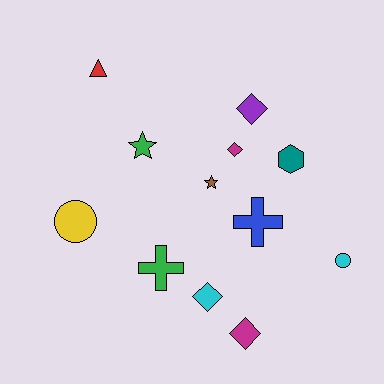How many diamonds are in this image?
There are 4 diamonds.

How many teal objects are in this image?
There is 1 teal object.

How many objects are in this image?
There are 12 objects.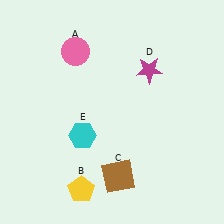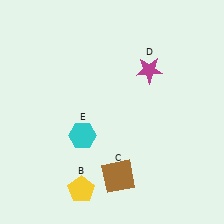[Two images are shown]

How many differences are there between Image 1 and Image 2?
There is 1 difference between the two images.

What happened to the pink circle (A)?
The pink circle (A) was removed in Image 2. It was in the top-left area of Image 1.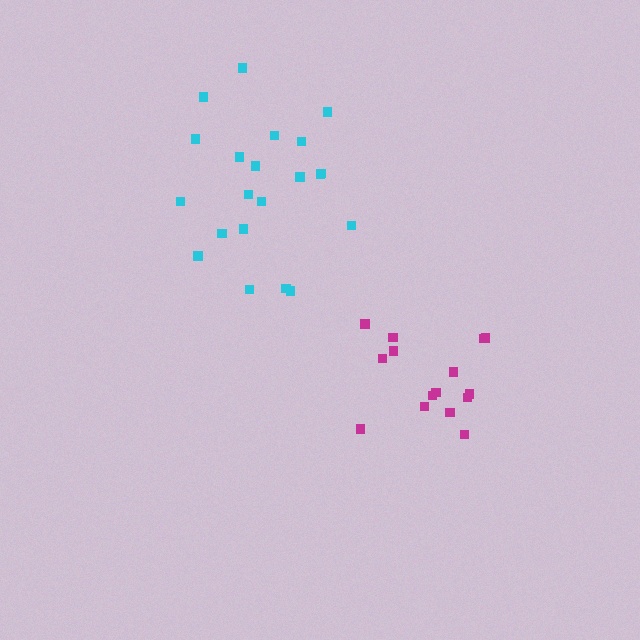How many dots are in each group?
Group 1: 15 dots, Group 2: 21 dots (36 total).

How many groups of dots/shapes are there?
There are 2 groups.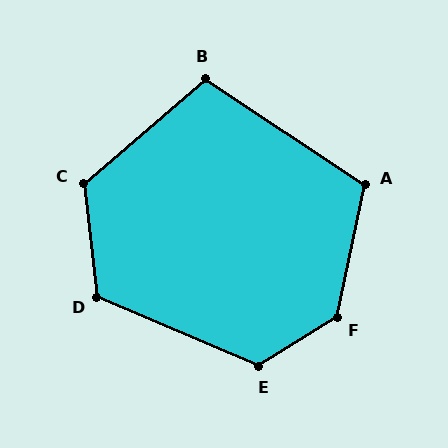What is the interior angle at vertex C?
Approximately 124 degrees (obtuse).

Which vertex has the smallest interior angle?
B, at approximately 106 degrees.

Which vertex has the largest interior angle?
F, at approximately 134 degrees.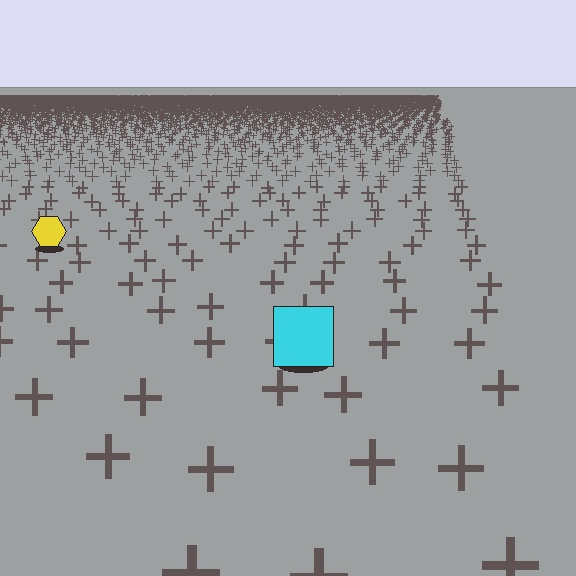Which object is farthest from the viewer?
The yellow hexagon is farthest from the viewer. It appears smaller and the ground texture around it is denser.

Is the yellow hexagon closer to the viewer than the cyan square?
No. The cyan square is closer — you can tell from the texture gradient: the ground texture is coarser near it.